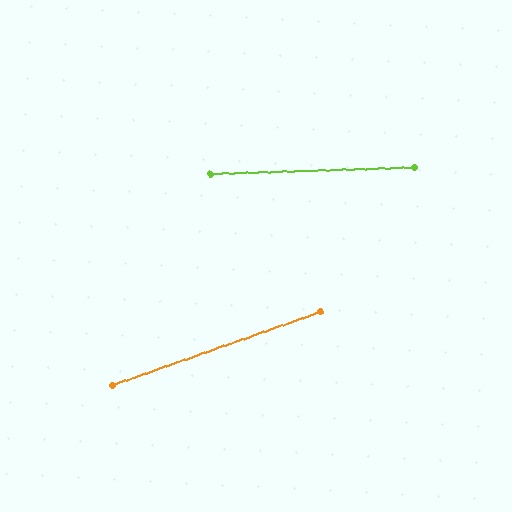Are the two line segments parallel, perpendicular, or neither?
Neither parallel nor perpendicular — they differ by about 17°.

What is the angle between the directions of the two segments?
Approximately 17 degrees.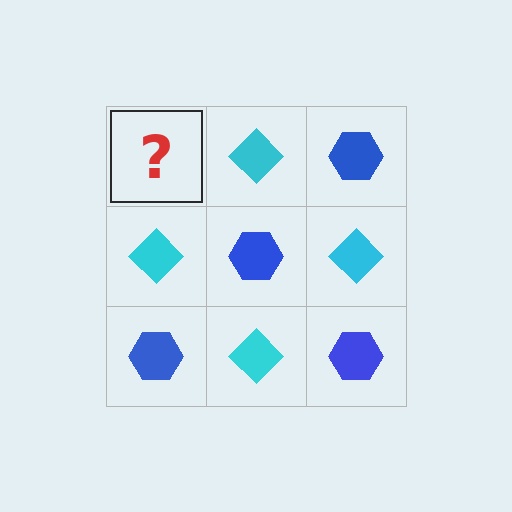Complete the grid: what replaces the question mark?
The question mark should be replaced with a blue hexagon.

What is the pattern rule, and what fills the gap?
The rule is that it alternates blue hexagon and cyan diamond in a checkerboard pattern. The gap should be filled with a blue hexagon.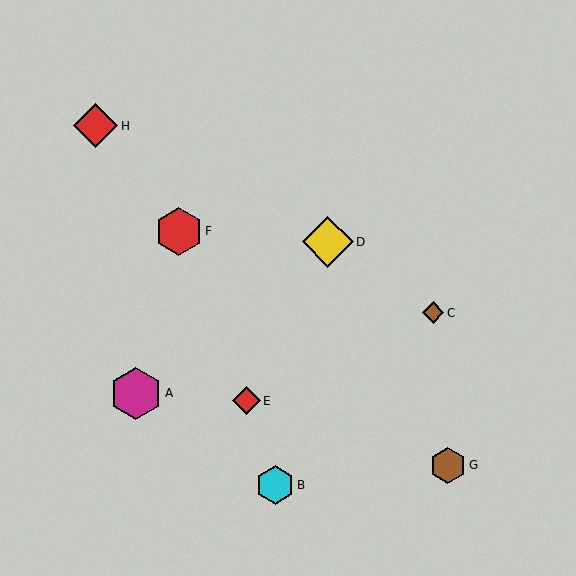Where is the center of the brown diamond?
The center of the brown diamond is at (433, 313).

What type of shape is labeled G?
Shape G is a brown hexagon.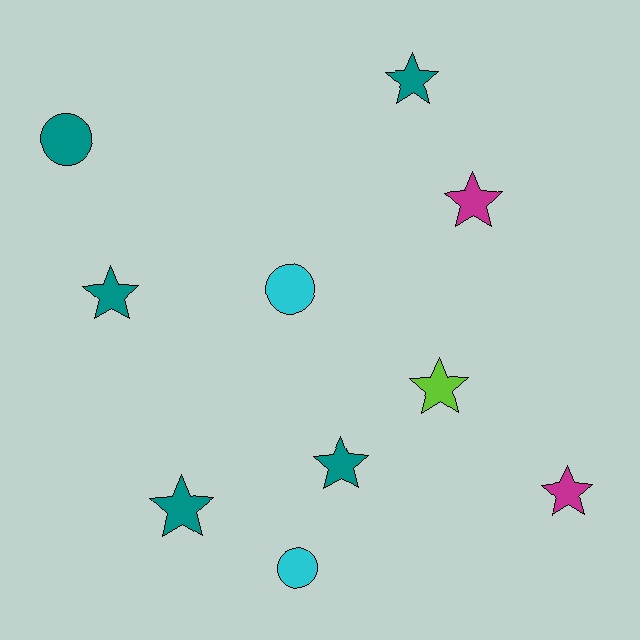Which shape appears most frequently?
Star, with 7 objects.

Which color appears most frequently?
Teal, with 5 objects.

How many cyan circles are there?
There are 2 cyan circles.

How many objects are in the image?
There are 10 objects.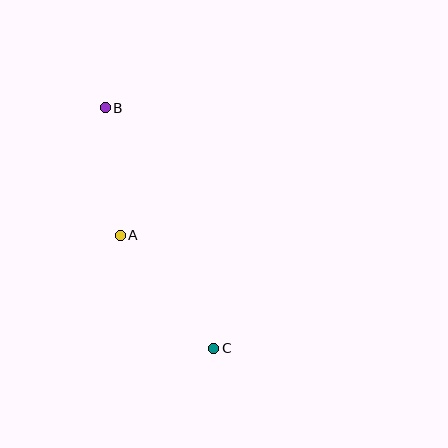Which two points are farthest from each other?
Points B and C are farthest from each other.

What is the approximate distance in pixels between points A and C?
The distance between A and C is approximately 147 pixels.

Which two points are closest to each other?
Points A and B are closest to each other.